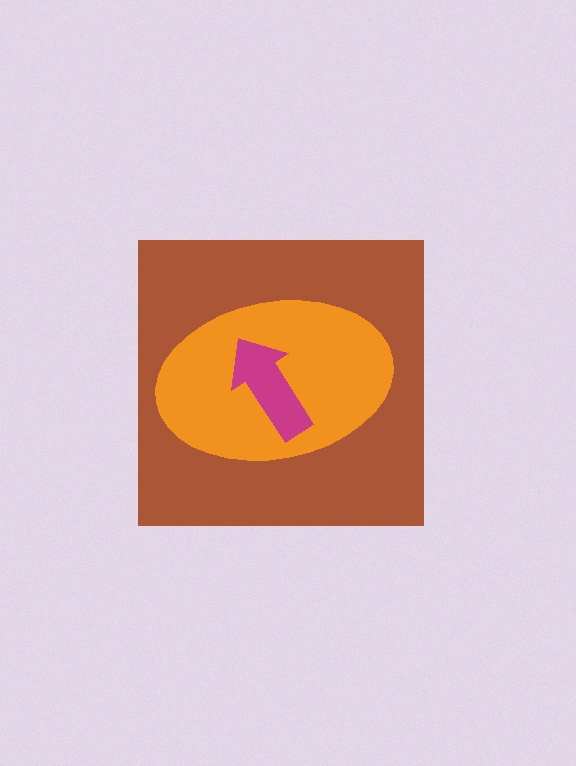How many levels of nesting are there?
3.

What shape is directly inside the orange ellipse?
The magenta arrow.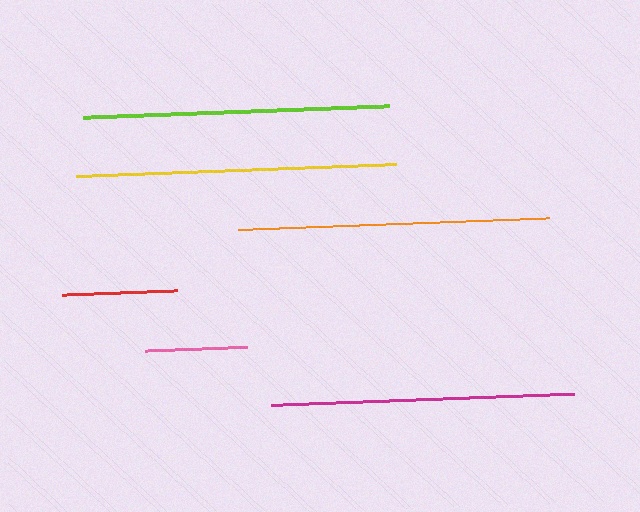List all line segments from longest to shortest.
From longest to shortest: yellow, orange, lime, magenta, red, pink.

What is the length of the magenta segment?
The magenta segment is approximately 305 pixels long.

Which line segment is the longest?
The yellow line is the longest at approximately 320 pixels.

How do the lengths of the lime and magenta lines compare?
The lime and magenta lines are approximately the same length.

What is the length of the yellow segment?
The yellow segment is approximately 320 pixels long.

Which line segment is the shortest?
The pink line is the shortest at approximately 102 pixels.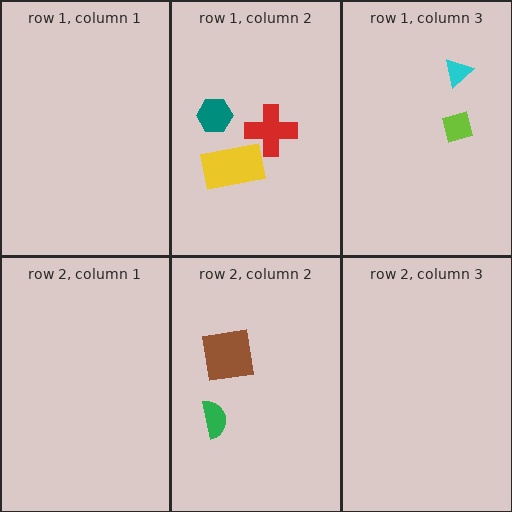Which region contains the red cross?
The row 1, column 2 region.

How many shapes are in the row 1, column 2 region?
3.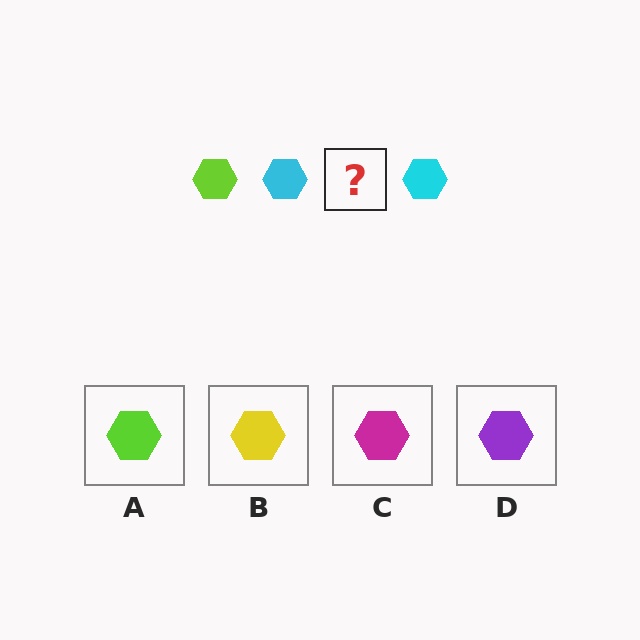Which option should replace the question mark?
Option A.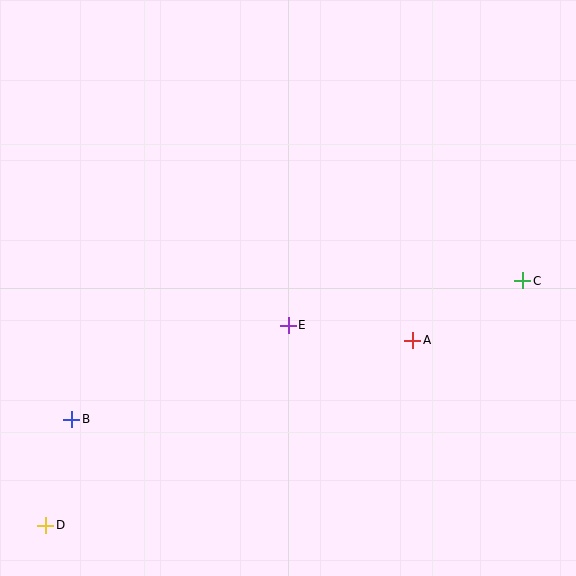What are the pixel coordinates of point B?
Point B is at (72, 419).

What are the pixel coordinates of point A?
Point A is at (413, 340).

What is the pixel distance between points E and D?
The distance between E and D is 315 pixels.